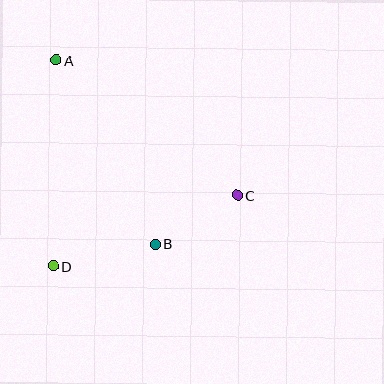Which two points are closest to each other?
Points B and C are closest to each other.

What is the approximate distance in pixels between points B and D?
The distance between B and D is approximately 105 pixels.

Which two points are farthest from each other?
Points A and C are farthest from each other.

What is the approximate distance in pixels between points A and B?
The distance between A and B is approximately 209 pixels.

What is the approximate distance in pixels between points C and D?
The distance between C and D is approximately 197 pixels.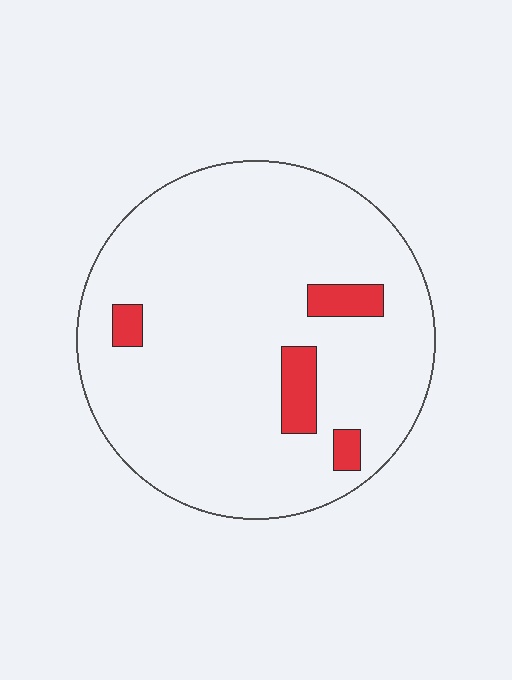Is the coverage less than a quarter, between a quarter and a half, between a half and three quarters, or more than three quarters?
Less than a quarter.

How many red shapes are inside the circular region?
4.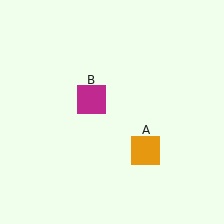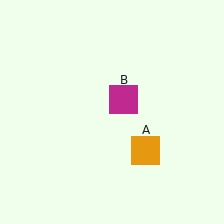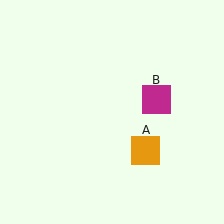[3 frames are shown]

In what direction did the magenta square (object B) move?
The magenta square (object B) moved right.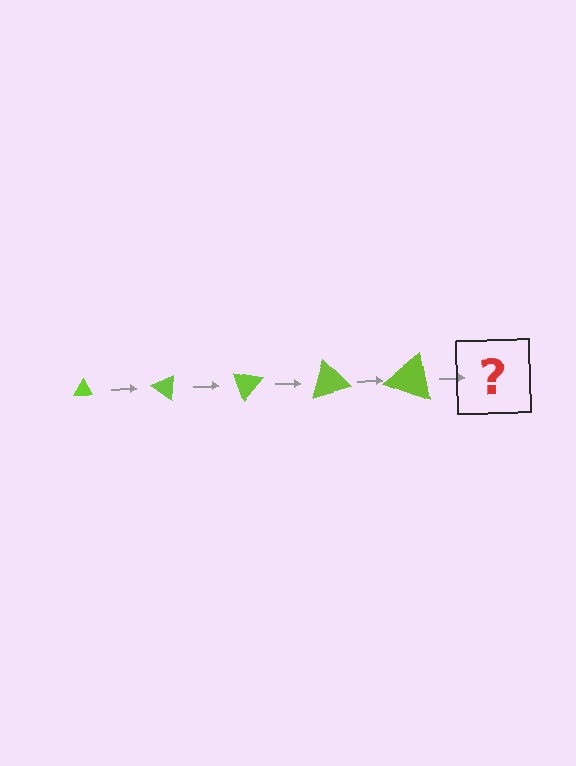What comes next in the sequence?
The next element should be a triangle, larger than the previous one and rotated 175 degrees from the start.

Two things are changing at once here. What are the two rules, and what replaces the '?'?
The two rules are that the triangle grows larger each step and it rotates 35 degrees each step. The '?' should be a triangle, larger than the previous one and rotated 175 degrees from the start.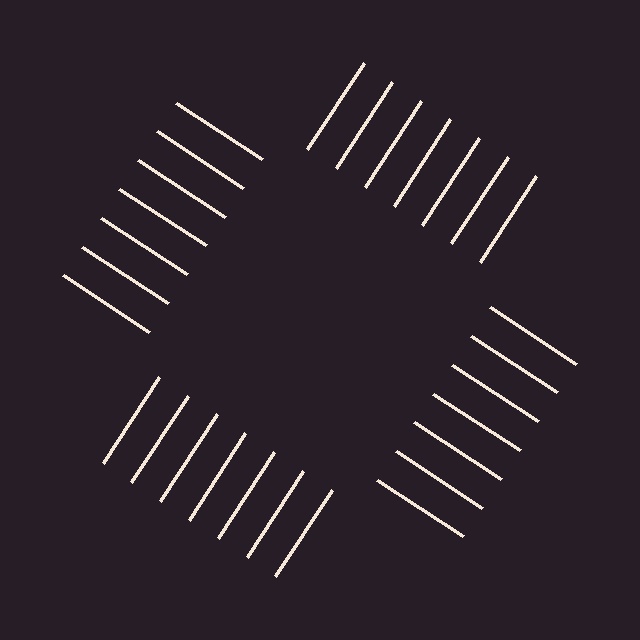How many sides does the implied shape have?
4 sides — the line-ends trace a square.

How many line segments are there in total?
28 — 7 along each of the 4 edges.